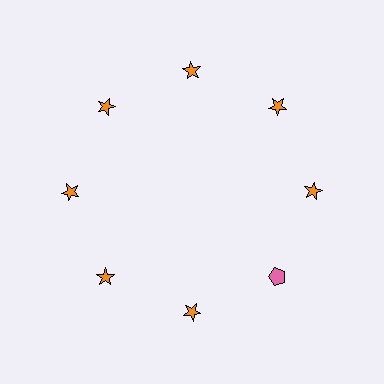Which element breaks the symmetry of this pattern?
The pink pentagon at roughly the 4 o'clock position breaks the symmetry. All other shapes are orange stars.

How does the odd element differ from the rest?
It differs in both color (pink instead of orange) and shape (pentagon instead of star).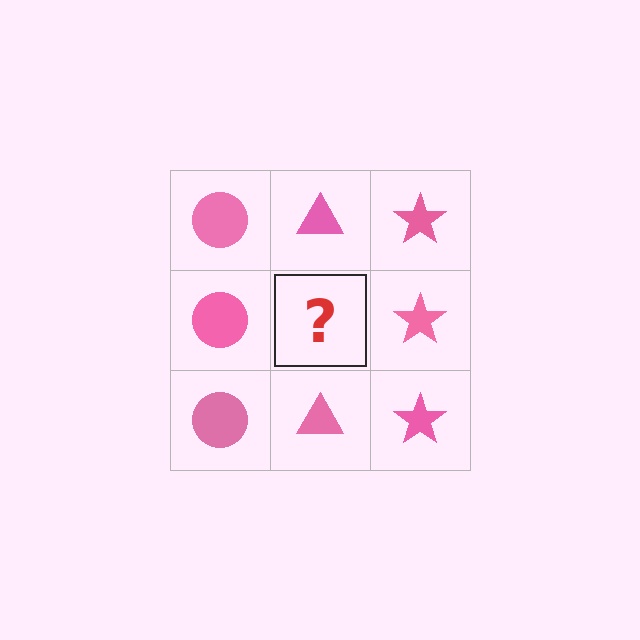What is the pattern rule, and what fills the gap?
The rule is that each column has a consistent shape. The gap should be filled with a pink triangle.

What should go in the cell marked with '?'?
The missing cell should contain a pink triangle.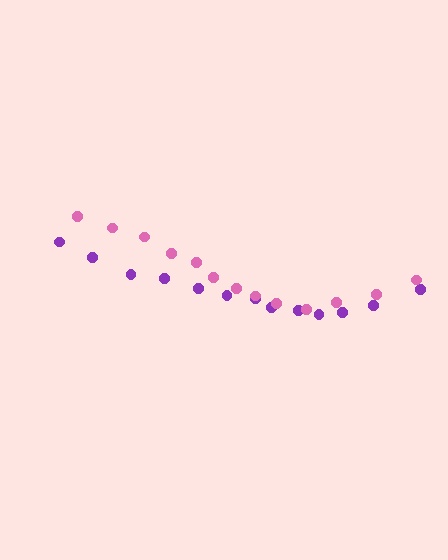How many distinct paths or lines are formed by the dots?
There are 2 distinct paths.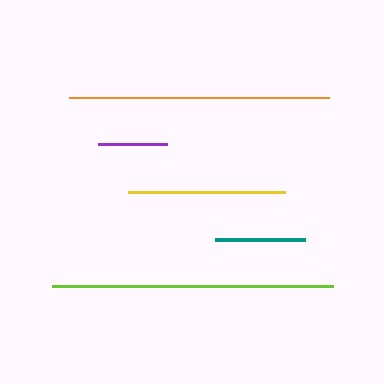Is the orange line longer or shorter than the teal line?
The orange line is longer than the teal line.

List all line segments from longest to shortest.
From longest to shortest: lime, orange, yellow, teal, purple.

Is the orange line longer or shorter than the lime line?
The lime line is longer than the orange line.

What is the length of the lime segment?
The lime segment is approximately 281 pixels long.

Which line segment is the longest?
The lime line is the longest at approximately 281 pixels.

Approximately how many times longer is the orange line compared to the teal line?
The orange line is approximately 2.9 times the length of the teal line.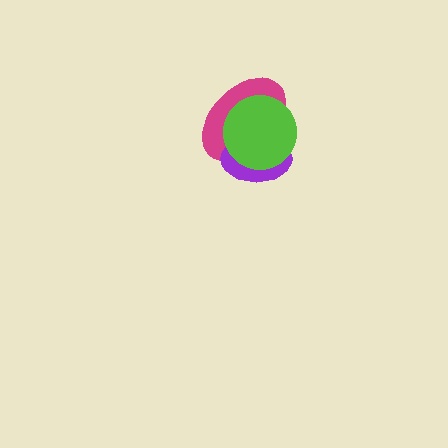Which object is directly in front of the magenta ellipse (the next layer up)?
The purple ellipse is directly in front of the magenta ellipse.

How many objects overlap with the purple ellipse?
2 objects overlap with the purple ellipse.